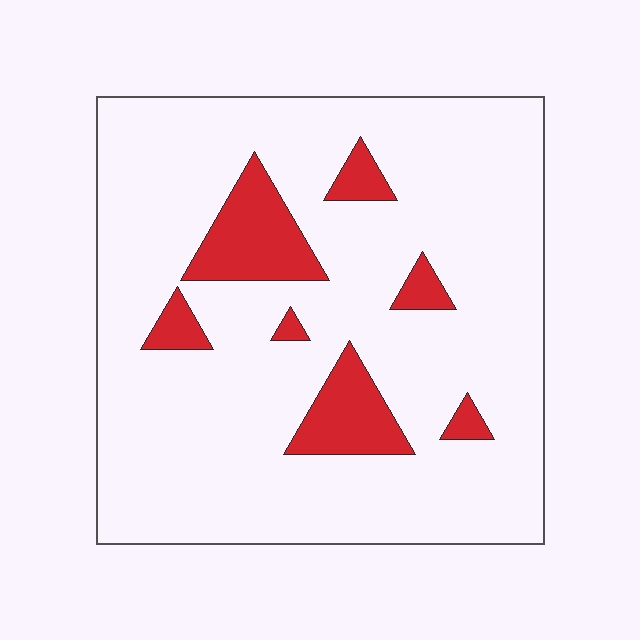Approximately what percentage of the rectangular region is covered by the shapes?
Approximately 15%.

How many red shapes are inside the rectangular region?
7.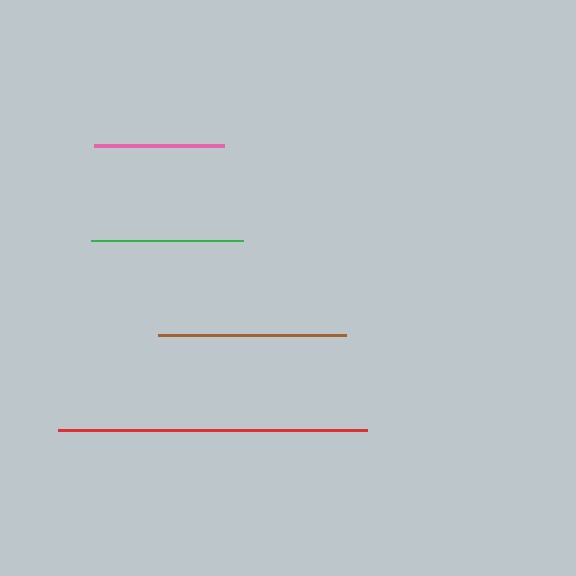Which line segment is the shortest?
The pink line is the shortest at approximately 130 pixels.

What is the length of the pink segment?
The pink segment is approximately 130 pixels long.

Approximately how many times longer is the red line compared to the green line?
The red line is approximately 2.0 times the length of the green line.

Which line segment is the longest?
The red line is the longest at approximately 308 pixels.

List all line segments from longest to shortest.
From longest to shortest: red, brown, green, pink.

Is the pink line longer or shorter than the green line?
The green line is longer than the pink line.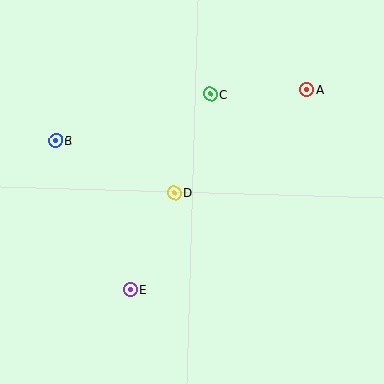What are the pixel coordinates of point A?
Point A is at (307, 89).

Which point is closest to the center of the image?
Point D at (174, 193) is closest to the center.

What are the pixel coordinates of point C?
Point C is at (210, 94).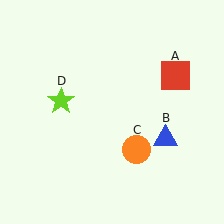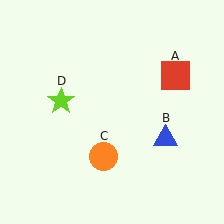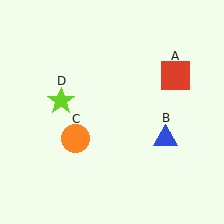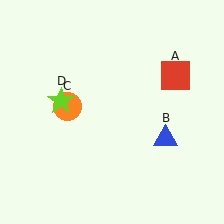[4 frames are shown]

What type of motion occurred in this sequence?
The orange circle (object C) rotated clockwise around the center of the scene.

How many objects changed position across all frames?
1 object changed position: orange circle (object C).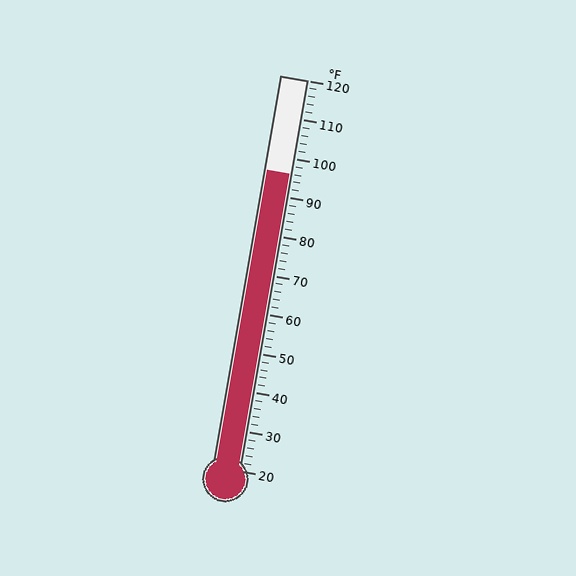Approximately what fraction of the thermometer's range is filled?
The thermometer is filled to approximately 75% of its range.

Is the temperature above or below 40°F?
The temperature is above 40°F.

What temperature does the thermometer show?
The thermometer shows approximately 96°F.